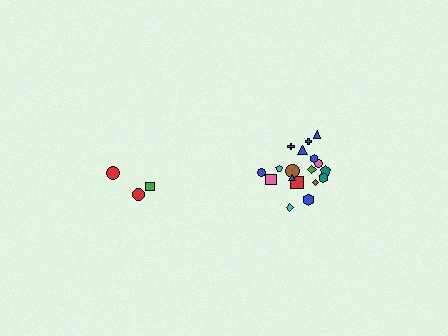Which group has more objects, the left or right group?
The right group.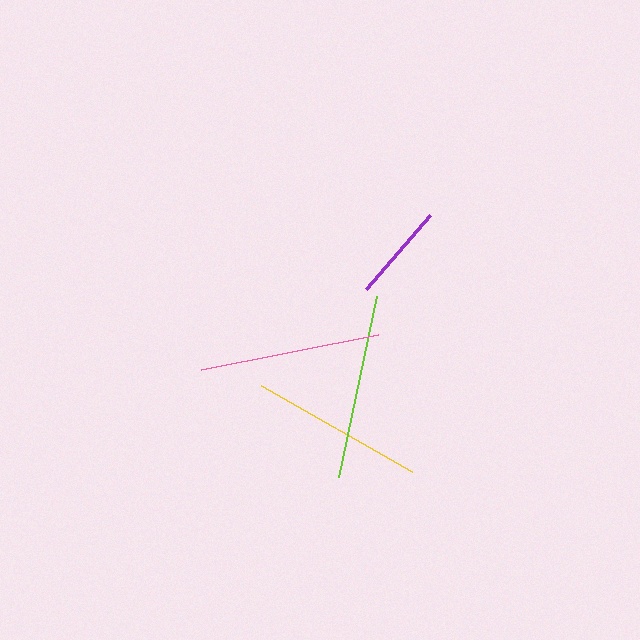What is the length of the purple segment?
The purple segment is approximately 98 pixels long.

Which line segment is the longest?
The lime line is the longest at approximately 184 pixels.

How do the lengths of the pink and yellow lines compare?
The pink and yellow lines are approximately the same length.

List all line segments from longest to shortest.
From longest to shortest: lime, pink, yellow, purple.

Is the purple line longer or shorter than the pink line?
The pink line is longer than the purple line.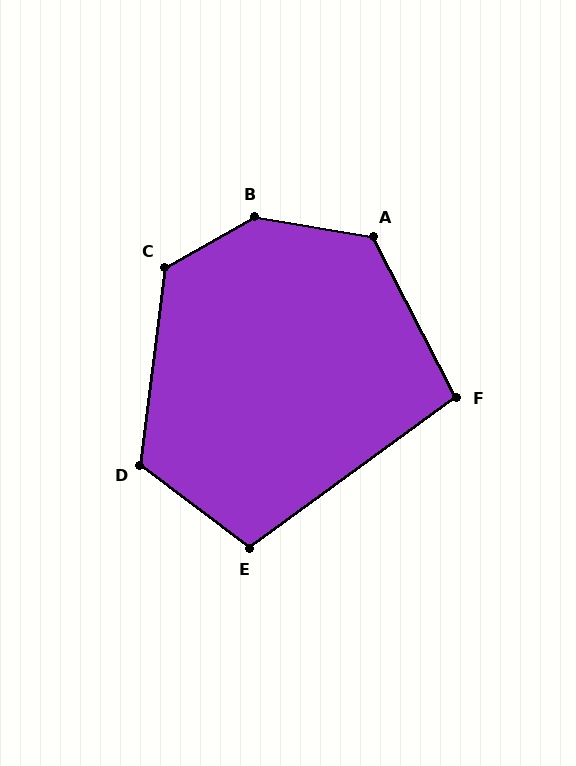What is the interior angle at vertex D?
Approximately 120 degrees (obtuse).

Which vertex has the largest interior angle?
B, at approximately 141 degrees.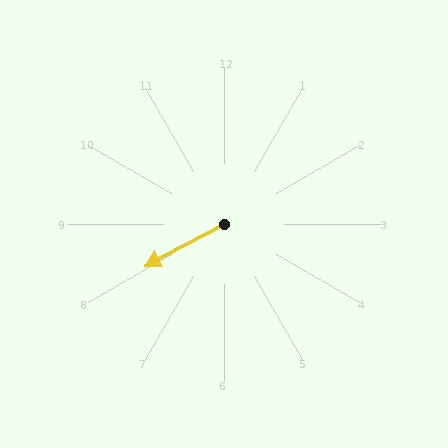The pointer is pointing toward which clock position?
Roughly 8 o'clock.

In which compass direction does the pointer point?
Southwest.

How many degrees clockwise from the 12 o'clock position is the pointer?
Approximately 242 degrees.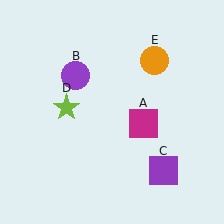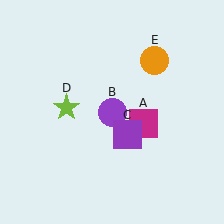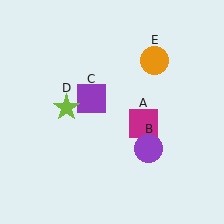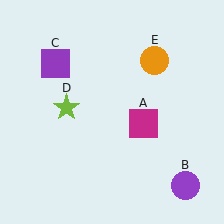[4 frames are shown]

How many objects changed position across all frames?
2 objects changed position: purple circle (object B), purple square (object C).